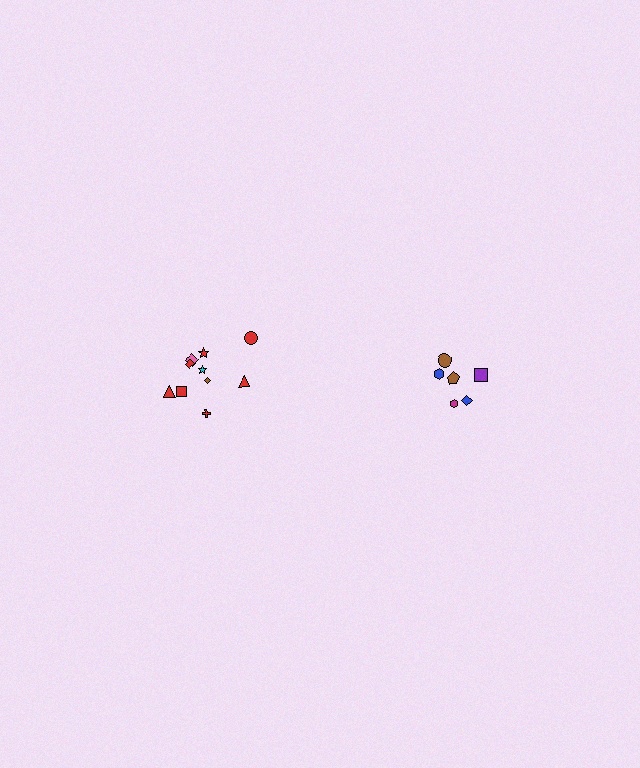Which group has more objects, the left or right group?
The left group.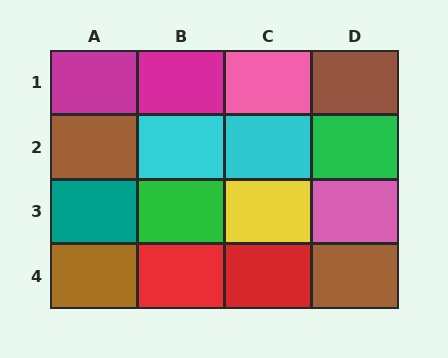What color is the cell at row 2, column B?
Cyan.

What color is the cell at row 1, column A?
Magenta.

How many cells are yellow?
1 cell is yellow.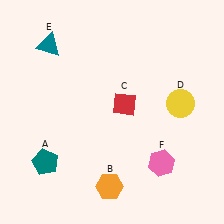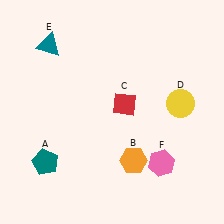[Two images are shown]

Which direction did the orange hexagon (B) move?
The orange hexagon (B) moved up.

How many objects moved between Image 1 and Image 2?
1 object moved between the two images.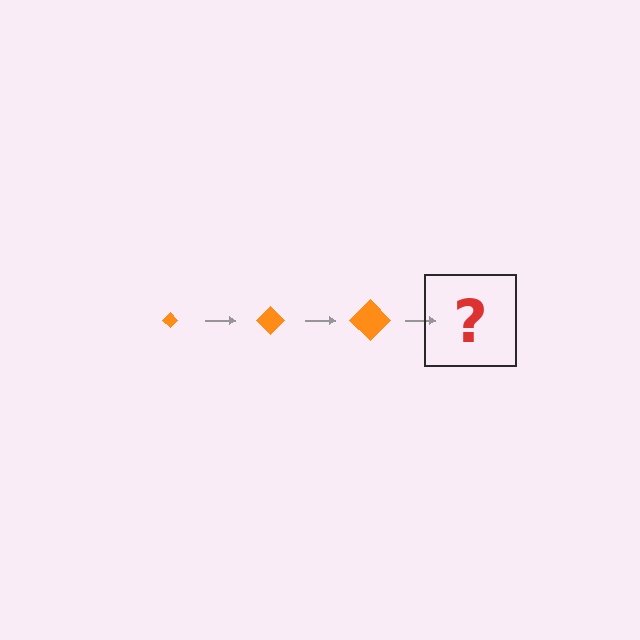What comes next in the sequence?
The next element should be an orange diamond, larger than the previous one.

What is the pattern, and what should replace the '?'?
The pattern is that the diamond gets progressively larger each step. The '?' should be an orange diamond, larger than the previous one.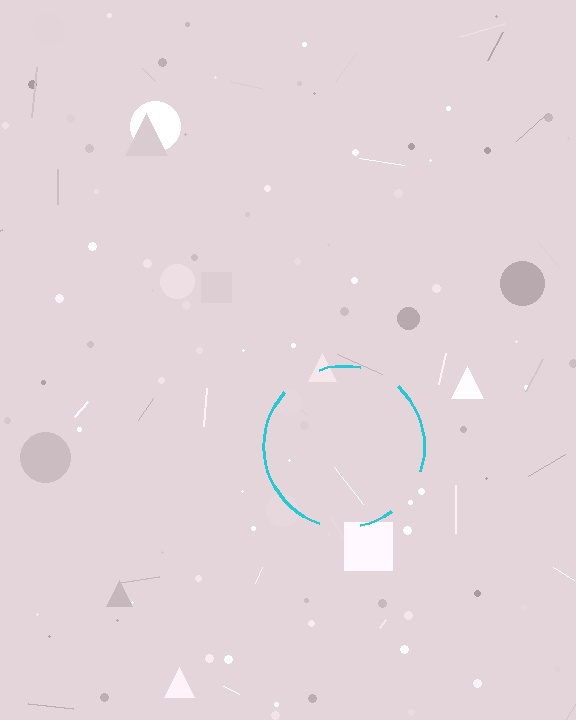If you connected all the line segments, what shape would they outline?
They would outline a circle.